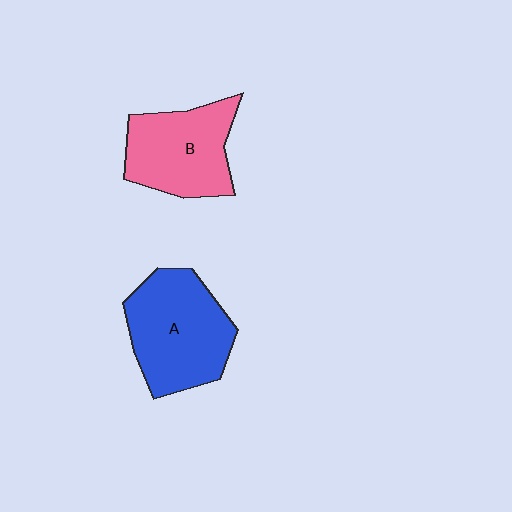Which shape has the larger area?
Shape A (blue).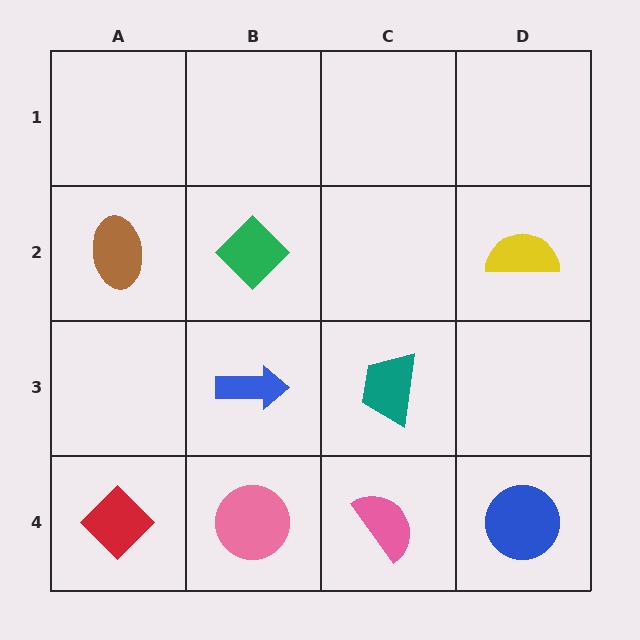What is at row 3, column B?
A blue arrow.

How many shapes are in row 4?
4 shapes.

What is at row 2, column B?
A green diamond.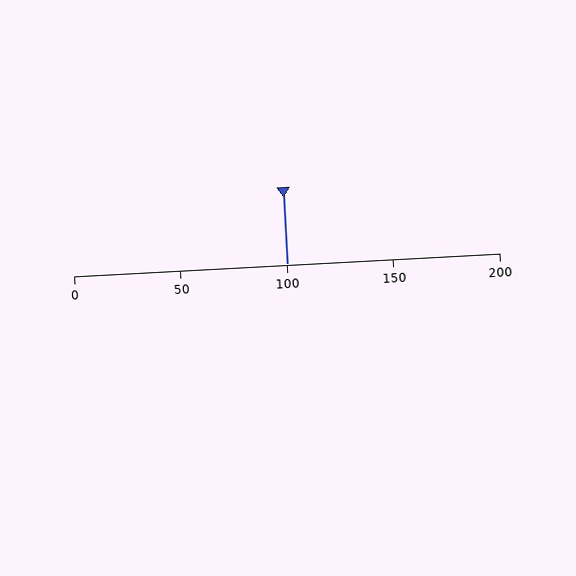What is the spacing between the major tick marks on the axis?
The major ticks are spaced 50 apart.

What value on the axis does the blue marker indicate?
The marker indicates approximately 100.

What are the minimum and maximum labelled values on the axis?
The axis runs from 0 to 200.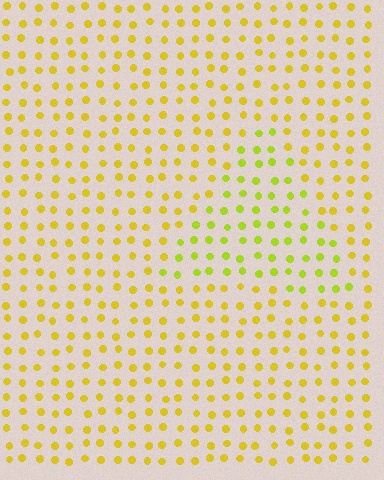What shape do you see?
I see a triangle.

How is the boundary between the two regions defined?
The boundary is defined purely by a slight shift in hue (about 25 degrees). Spacing, size, and orientation are identical on both sides.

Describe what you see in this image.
The image is filled with small yellow elements in a uniform arrangement. A triangle-shaped region is visible where the elements are tinted to a slightly different hue, forming a subtle color boundary.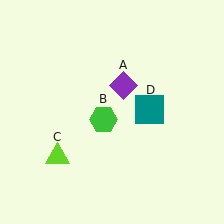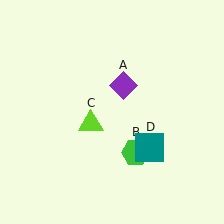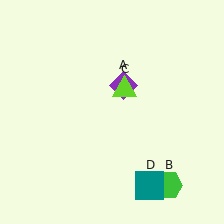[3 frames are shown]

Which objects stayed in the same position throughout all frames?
Purple diamond (object A) remained stationary.